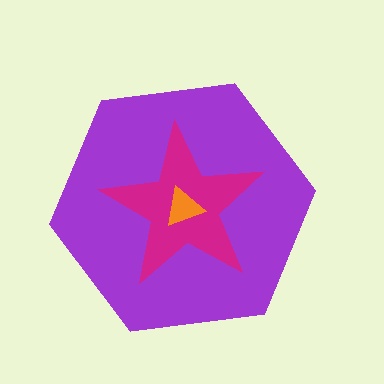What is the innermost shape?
The orange triangle.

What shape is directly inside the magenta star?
The orange triangle.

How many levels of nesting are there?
3.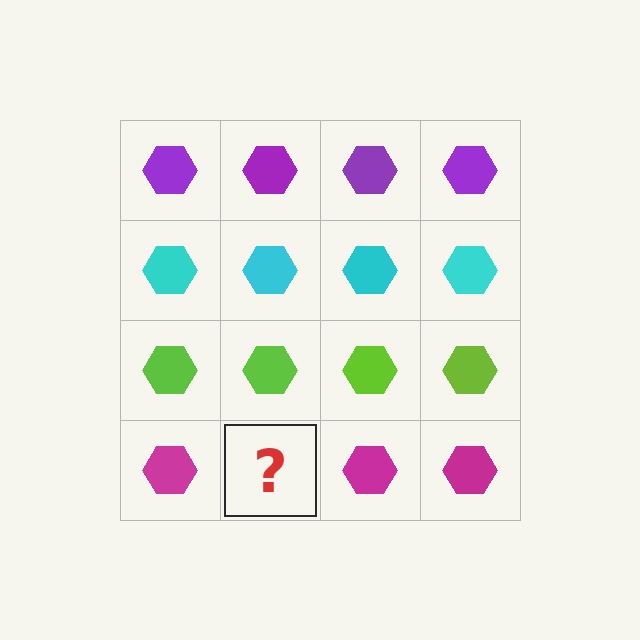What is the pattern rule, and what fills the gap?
The rule is that each row has a consistent color. The gap should be filled with a magenta hexagon.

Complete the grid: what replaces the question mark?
The question mark should be replaced with a magenta hexagon.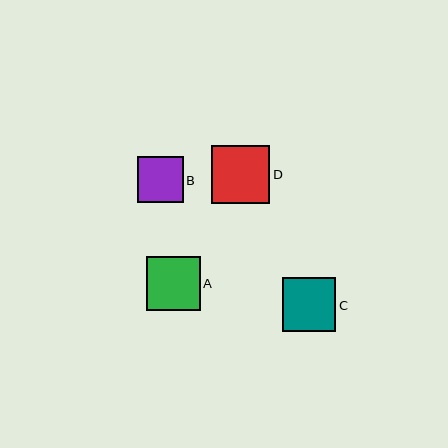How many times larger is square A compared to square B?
Square A is approximately 1.2 times the size of square B.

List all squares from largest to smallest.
From largest to smallest: D, A, C, B.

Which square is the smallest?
Square B is the smallest with a size of approximately 46 pixels.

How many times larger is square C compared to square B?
Square C is approximately 1.2 times the size of square B.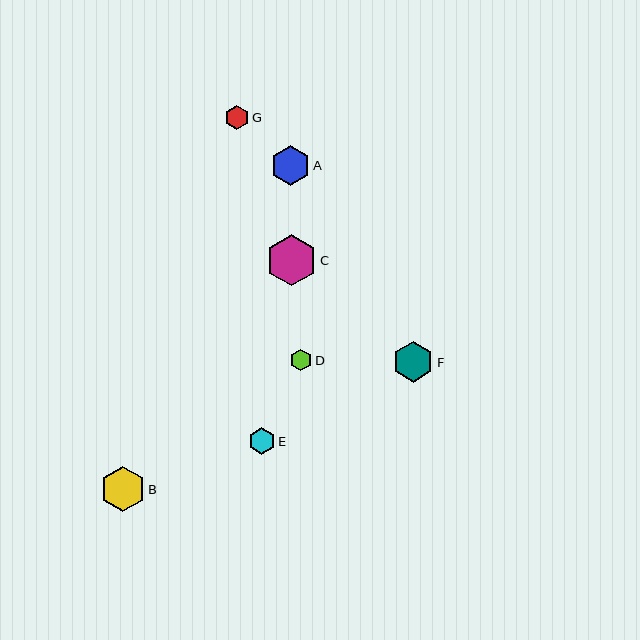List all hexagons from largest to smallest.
From largest to smallest: C, B, F, A, E, G, D.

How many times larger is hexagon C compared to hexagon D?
Hexagon C is approximately 2.4 times the size of hexagon D.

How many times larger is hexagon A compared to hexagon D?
Hexagon A is approximately 1.8 times the size of hexagon D.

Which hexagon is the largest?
Hexagon C is the largest with a size of approximately 51 pixels.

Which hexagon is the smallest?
Hexagon D is the smallest with a size of approximately 22 pixels.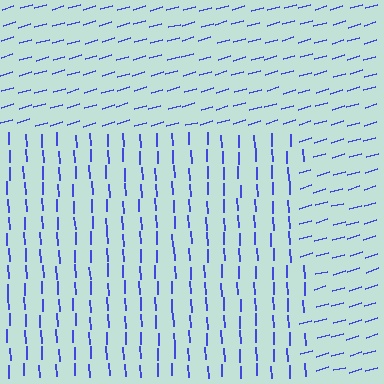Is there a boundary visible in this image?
Yes, there is a texture boundary formed by a change in line orientation.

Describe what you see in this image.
The image is filled with small blue line segments. A rectangle region in the image has lines oriented differently from the surrounding lines, creating a visible texture boundary.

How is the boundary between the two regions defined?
The boundary is defined purely by a change in line orientation (approximately 77 degrees difference). All lines are the same color and thickness.